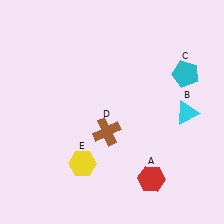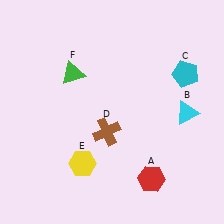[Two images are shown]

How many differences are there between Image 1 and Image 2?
There is 1 difference between the two images.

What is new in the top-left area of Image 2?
A green triangle (F) was added in the top-left area of Image 2.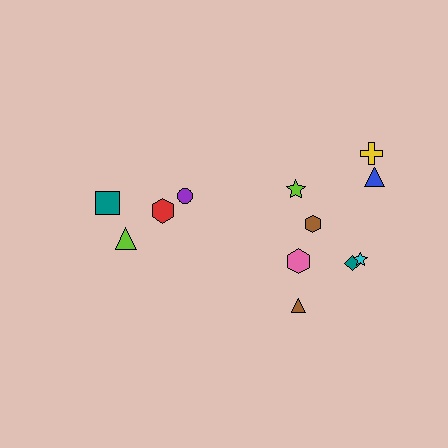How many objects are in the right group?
There are 8 objects.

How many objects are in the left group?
There are 4 objects.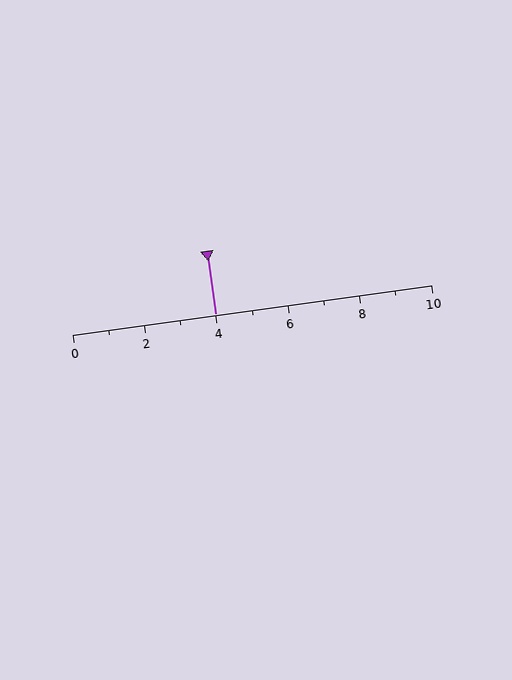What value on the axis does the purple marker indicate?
The marker indicates approximately 4.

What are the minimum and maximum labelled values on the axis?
The axis runs from 0 to 10.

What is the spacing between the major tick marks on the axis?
The major ticks are spaced 2 apart.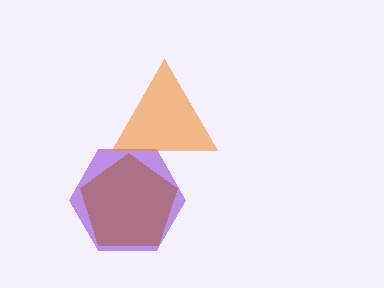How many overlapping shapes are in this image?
There are 3 overlapping shapes in the image.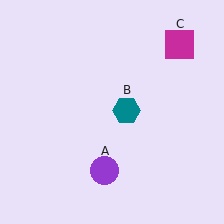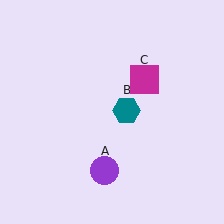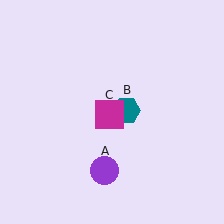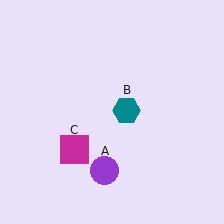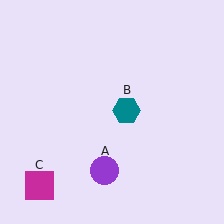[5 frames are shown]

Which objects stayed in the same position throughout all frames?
Purple circle (object A) and teal hexagon (object B) remained stationary.